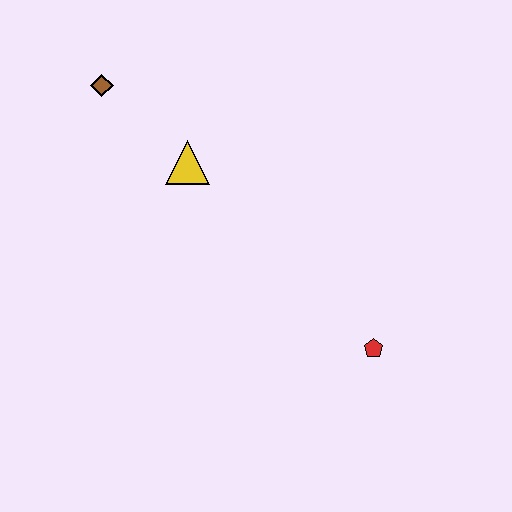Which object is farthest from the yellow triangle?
The red pentagon is farthest from the yellow triangle.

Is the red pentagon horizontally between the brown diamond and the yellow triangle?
No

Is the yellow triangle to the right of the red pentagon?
No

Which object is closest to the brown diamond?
The yellow triangle is closest to the brown diamond.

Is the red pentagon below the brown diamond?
Yes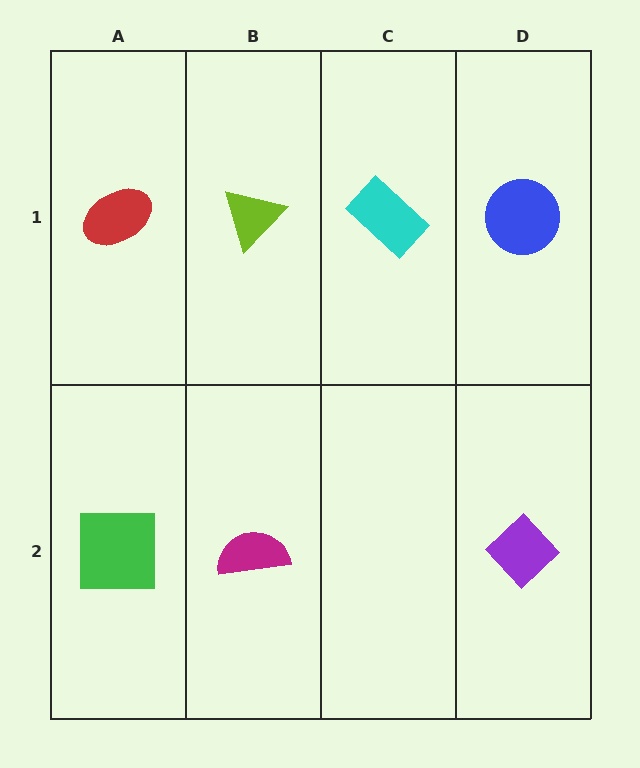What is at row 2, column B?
A magenta semicircle.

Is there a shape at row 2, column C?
No, that cell is empty.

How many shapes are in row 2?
3 shapes.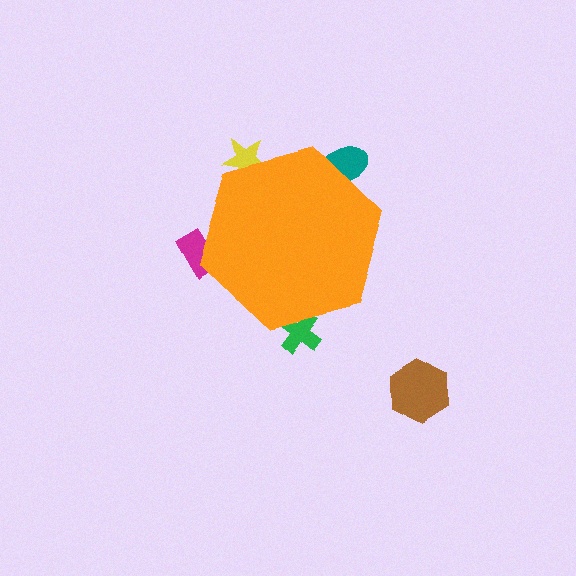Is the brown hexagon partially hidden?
No, the brown hexagon is fully visible.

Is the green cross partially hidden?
Yes, the green cross is partially hidden behind the orange hexagon.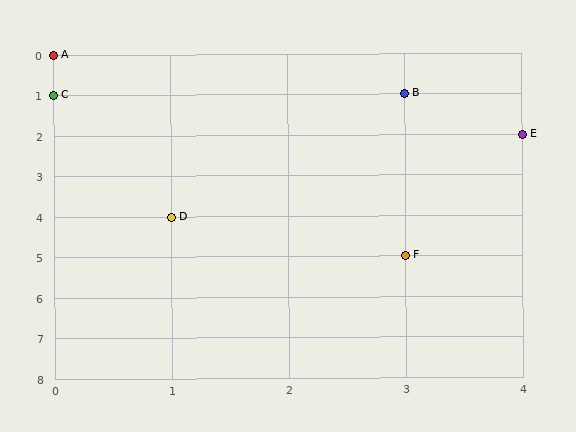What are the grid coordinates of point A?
Point A is at grid coordinates (0, 0).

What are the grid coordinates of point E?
Point E is at grid coordinates (4, 2).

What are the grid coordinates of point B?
Point B is at grid coordinates (3, 1).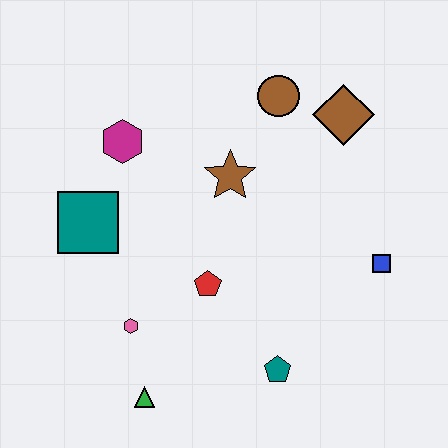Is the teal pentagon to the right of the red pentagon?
Yes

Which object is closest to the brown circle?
The brown diamond is closest to the brown circle.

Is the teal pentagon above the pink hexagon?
No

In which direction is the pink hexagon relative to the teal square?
The pink hexagon is below the teal square.